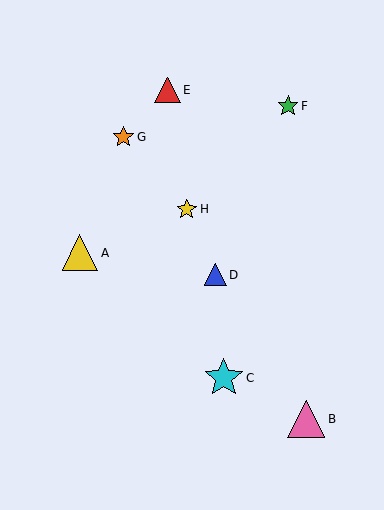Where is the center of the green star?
The center of the green star is at (288, 106).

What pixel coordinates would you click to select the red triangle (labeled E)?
Click at (168, 90) to select the red triangle E.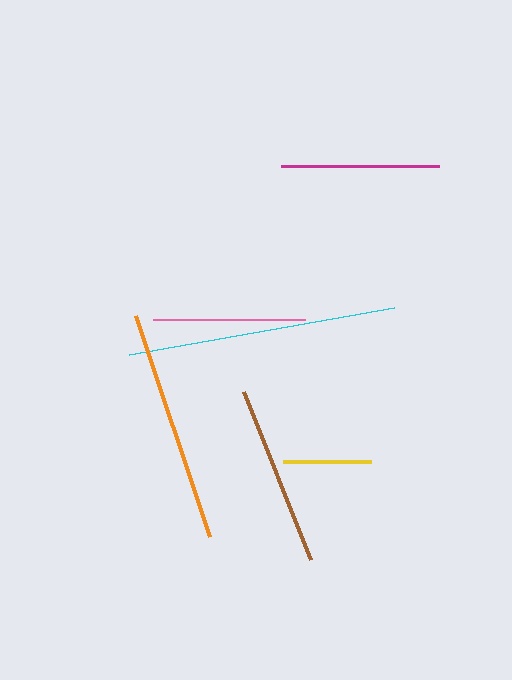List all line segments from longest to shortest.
From longest to shortest: cyan, orange, brown, magenta, pink, yellow.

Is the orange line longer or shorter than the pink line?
The orange line is longer than the pink line.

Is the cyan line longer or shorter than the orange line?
The cyan line is longer than the orange line.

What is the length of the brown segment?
The brown segment is approximately 181 pixels long.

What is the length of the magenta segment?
The magenta segment is approximately 158 pixels long.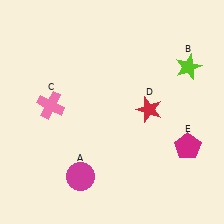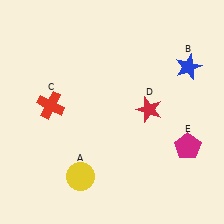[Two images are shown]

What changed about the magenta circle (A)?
In Image 1, A is magenta. In Image 2, it changed to yellow.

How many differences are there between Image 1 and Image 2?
There are 3 differences between the two images.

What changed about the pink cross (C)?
In Image 1, C is pink. In Image 2, it changed to red.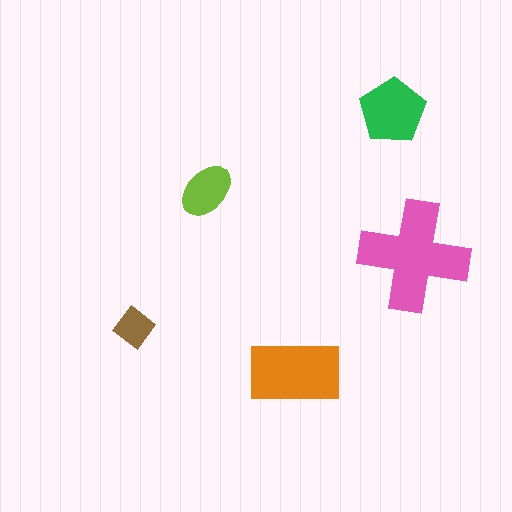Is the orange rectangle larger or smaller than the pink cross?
Smaller.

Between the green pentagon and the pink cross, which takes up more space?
The pink cross.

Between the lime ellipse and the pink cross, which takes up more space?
The pink cross.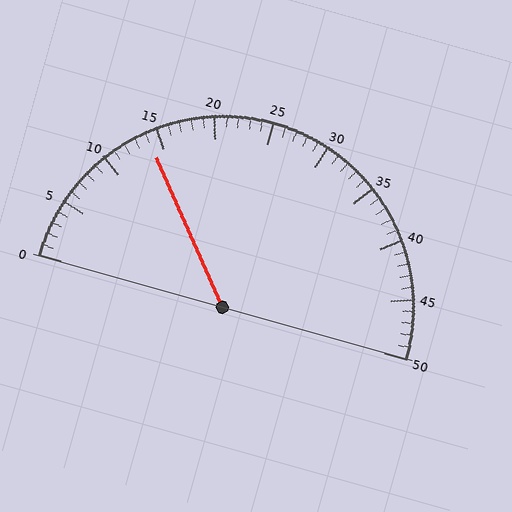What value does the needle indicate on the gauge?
The needle indicates approximately 14.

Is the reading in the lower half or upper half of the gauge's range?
The reading is in the lower half of the range (0 to 50).